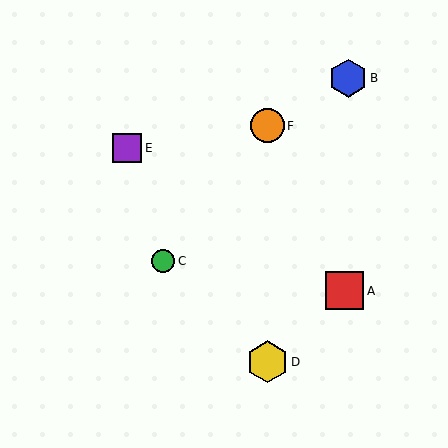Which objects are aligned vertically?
Objects D, F are aligned vertically.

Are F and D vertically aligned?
Yes, both are at x≈267.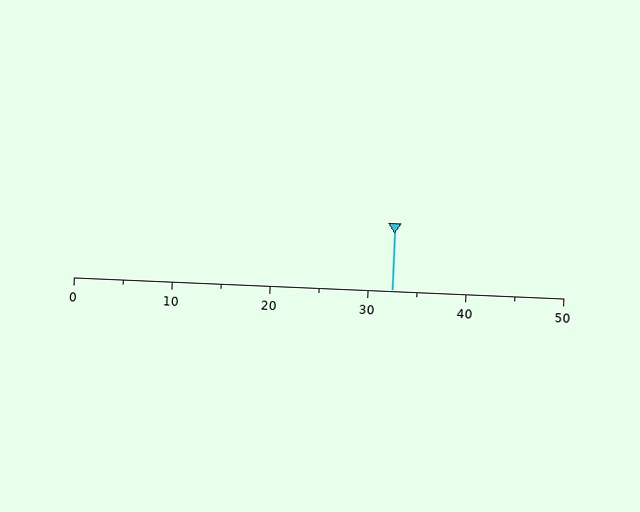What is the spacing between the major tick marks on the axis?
The major ticks are spaced 10 apart.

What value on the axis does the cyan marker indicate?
The marker indicates approximately 32.5.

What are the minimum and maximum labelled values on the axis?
The axis runs from 0 to 50.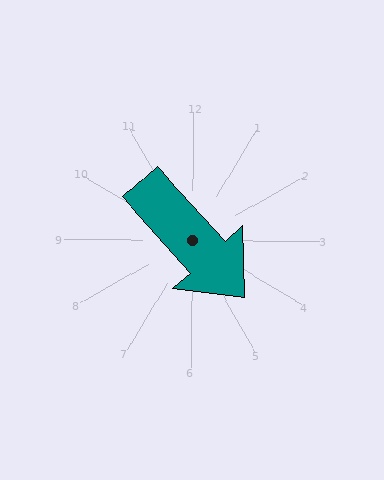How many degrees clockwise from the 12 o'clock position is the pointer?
Approximately 138 degrees.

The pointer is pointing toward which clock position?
Roughly 5 o'clock.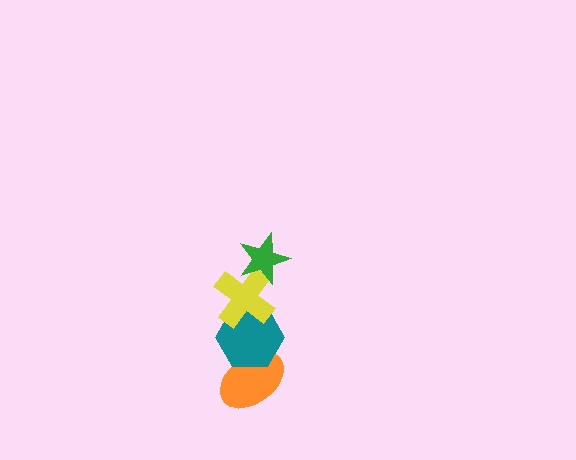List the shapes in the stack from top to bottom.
From top to bottom: the green star, the yellow cross, the teal hexagon, the orange ellipse.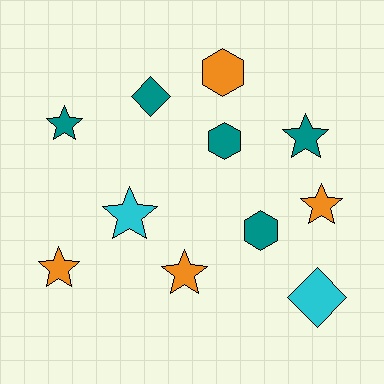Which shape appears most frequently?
Star, with 6 objects.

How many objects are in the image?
There are 11 objects.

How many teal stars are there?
There are 2 teal stars.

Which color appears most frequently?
Teal, with 5 objects.